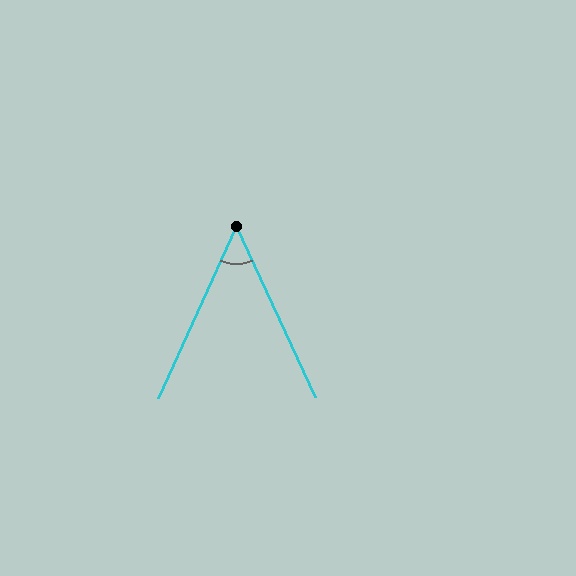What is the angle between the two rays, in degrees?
Approximately 49 degrees.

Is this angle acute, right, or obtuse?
It is acute.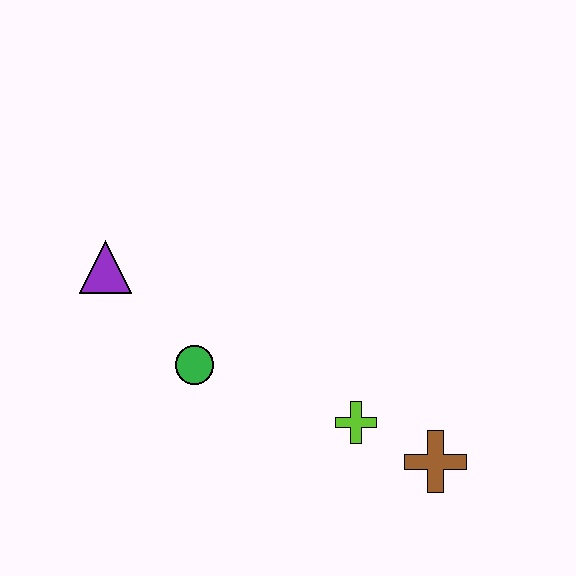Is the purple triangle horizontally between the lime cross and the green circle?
No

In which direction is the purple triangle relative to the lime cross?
The purple triangle is to the left of the lime cross.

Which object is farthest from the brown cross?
The purple triangle is farthest from the brown cross.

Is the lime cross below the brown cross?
No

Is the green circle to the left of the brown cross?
Yes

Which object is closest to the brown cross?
The lime cross is closest to the brown cross.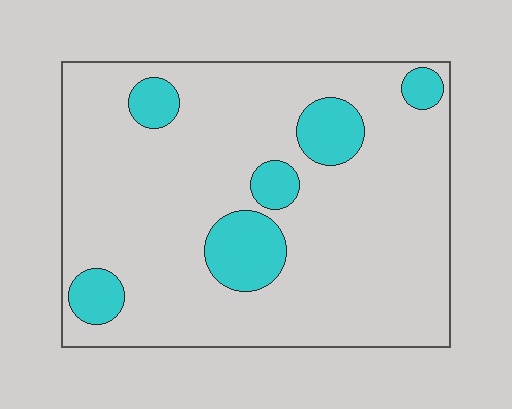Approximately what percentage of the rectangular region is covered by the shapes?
Approximately 15%.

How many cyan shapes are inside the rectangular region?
6.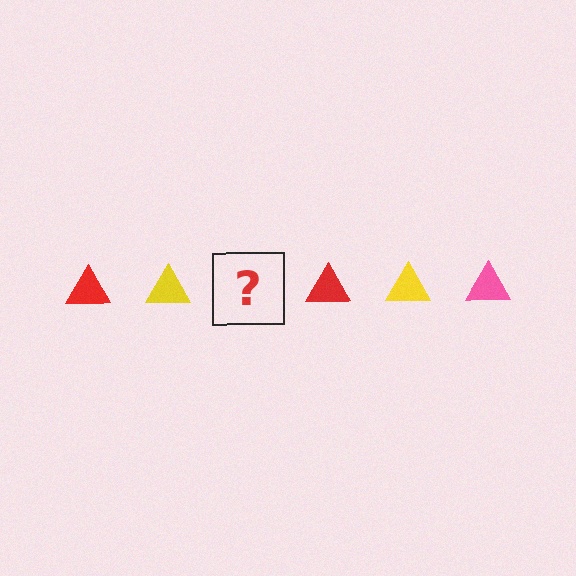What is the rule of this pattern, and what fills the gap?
The rule is that the pattern cycles through red, yellow, pink triangles. The gap should be filled with a pink triangle.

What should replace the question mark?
The question mark should be replaced with a pink triangle.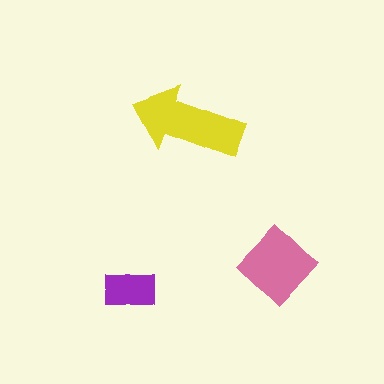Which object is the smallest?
The purple rectangle.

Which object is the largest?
The yellow arrow.